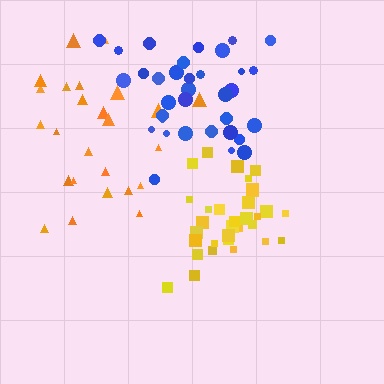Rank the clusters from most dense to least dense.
yellow, blue, orange.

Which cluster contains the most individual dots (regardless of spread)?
Blue (35).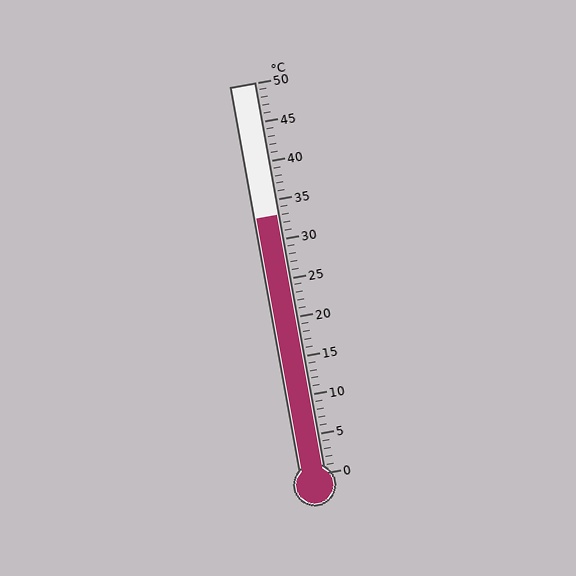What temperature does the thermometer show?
The thermometer shows approximately 33°C.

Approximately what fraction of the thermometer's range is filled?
The thermometer is filled to approximately 65% of its range.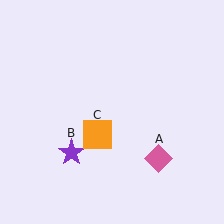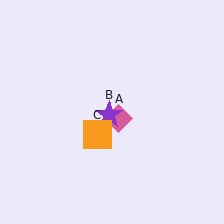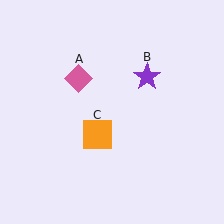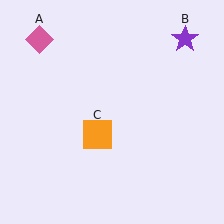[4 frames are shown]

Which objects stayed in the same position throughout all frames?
Orange square (object C) remained stationary.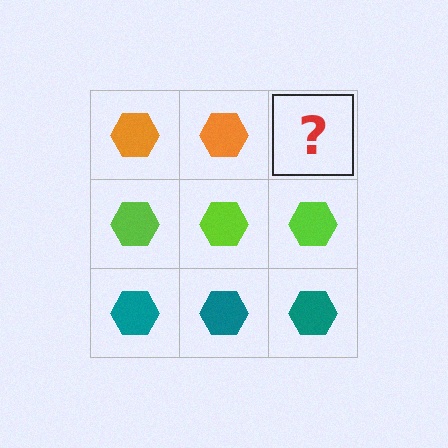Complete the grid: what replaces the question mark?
The question mark should be replaced with an orange hexagon.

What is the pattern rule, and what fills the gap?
The rule is that each row has a consistent color. The gap should be filled with an orange hexagon.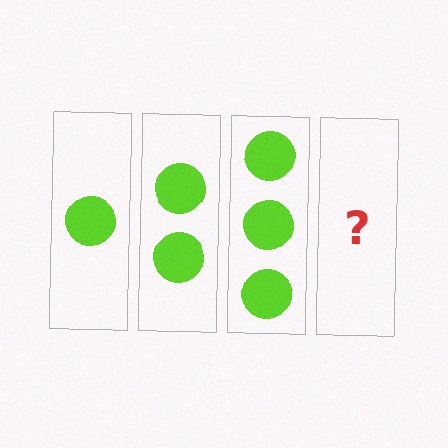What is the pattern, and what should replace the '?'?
The pattern is that each step adds one more circle. The '?' should be 4 circles.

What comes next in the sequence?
The next element should be 4 circles.